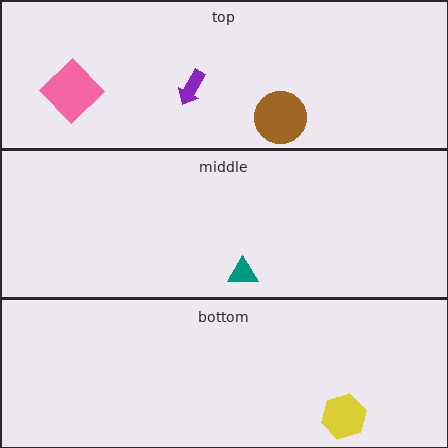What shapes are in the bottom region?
The yellow hexagon.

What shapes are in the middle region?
The teal triangle.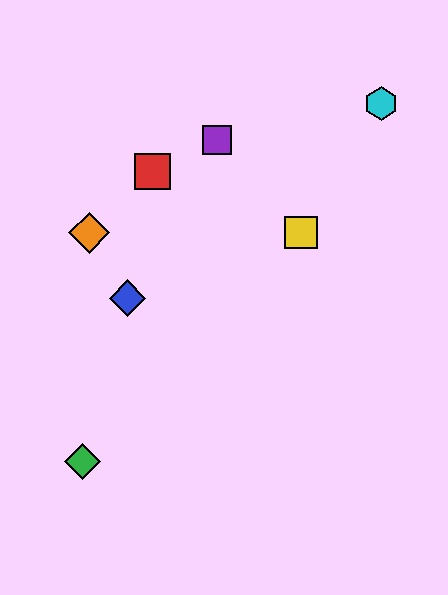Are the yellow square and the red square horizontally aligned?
No, the yellow square is at y≈233 and the red square is at y≈172.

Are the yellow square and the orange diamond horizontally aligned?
Yes, both are at y≈233.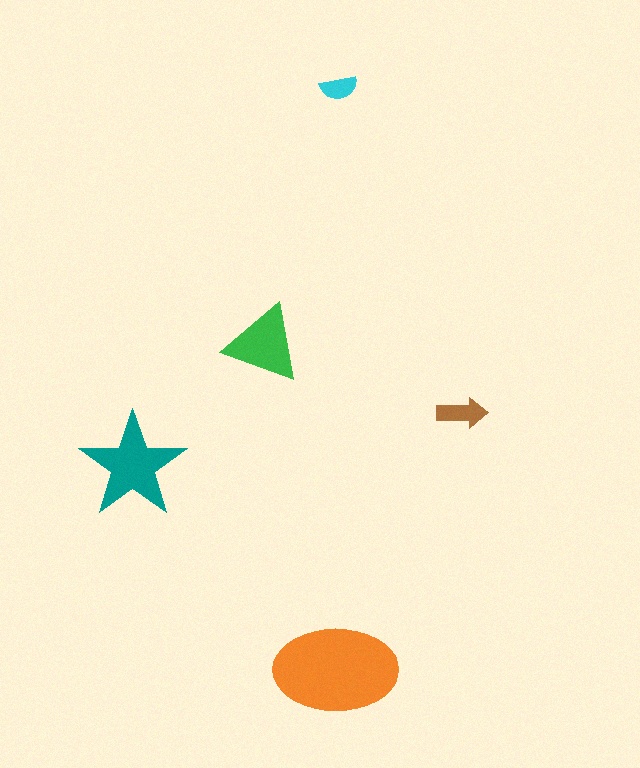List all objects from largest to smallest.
The orange ellipse, the teal star, the green triangle, the brown arrow, the cyan semicircle.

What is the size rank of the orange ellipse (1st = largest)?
1st.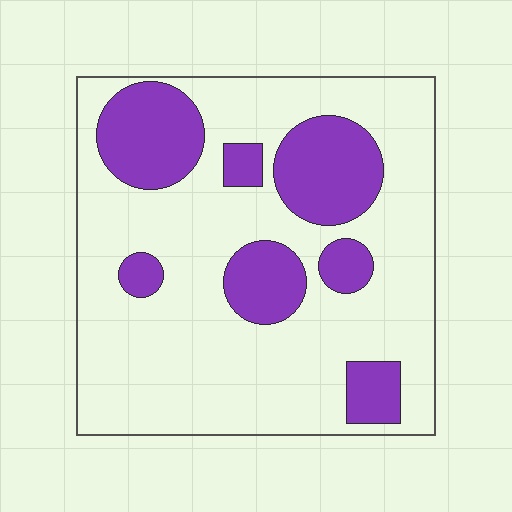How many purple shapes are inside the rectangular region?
7.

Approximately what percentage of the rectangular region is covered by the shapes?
Approximately 25%.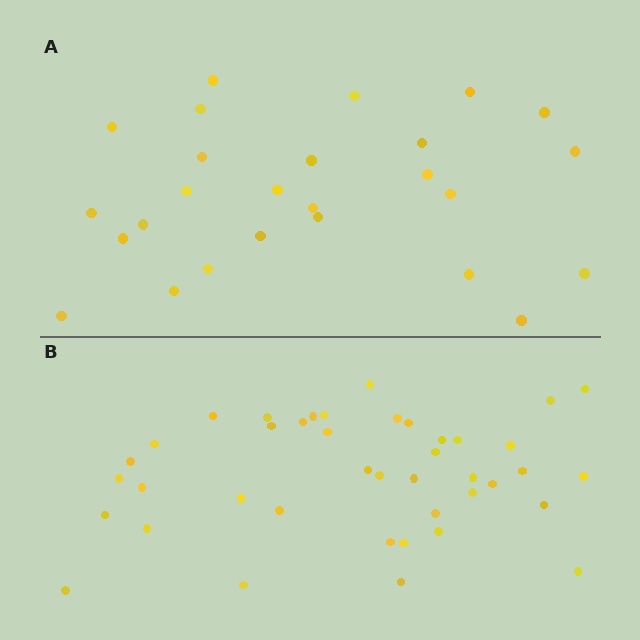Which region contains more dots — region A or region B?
Region B (the bottom region) has more dots.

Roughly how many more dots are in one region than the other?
Region B has approximately 15 more dots than region A.